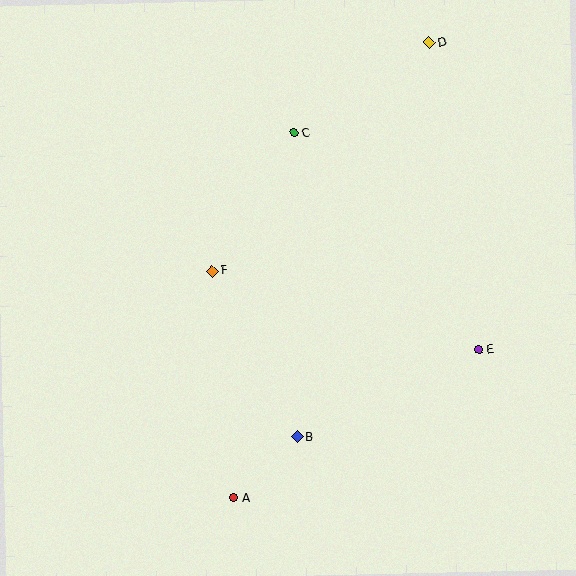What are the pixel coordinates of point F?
Point F is at (212, 271).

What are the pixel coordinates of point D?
Point D is at (429, 42).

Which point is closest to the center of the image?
Point F at (212, 271) is closest to the center.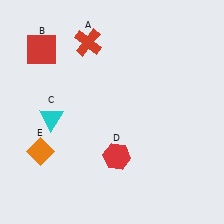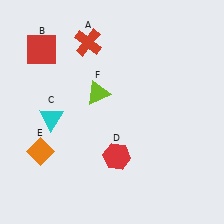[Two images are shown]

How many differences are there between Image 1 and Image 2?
There is 1 difference between the two images.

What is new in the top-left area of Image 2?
A lime triangle (F) was added in the top-left area of Image 2.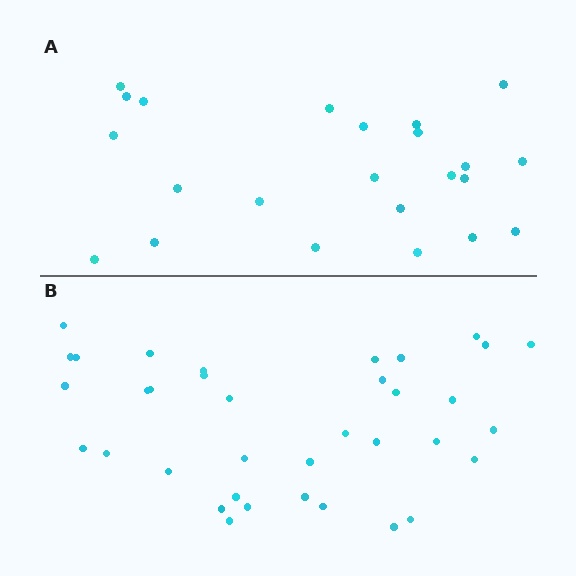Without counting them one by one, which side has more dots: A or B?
Region B (the bottom region) has more dots.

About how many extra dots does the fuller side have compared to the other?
Region B has approximately 15 more dots than region A.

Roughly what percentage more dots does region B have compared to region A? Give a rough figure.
About 55% more.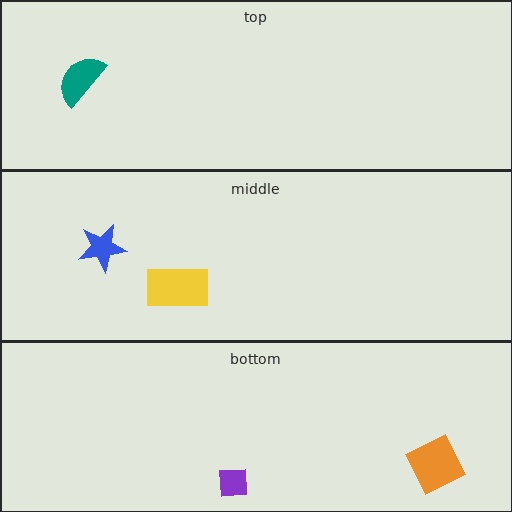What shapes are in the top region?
The teal semicircle.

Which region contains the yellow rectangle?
The middle region.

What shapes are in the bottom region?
The orange square, the purple square.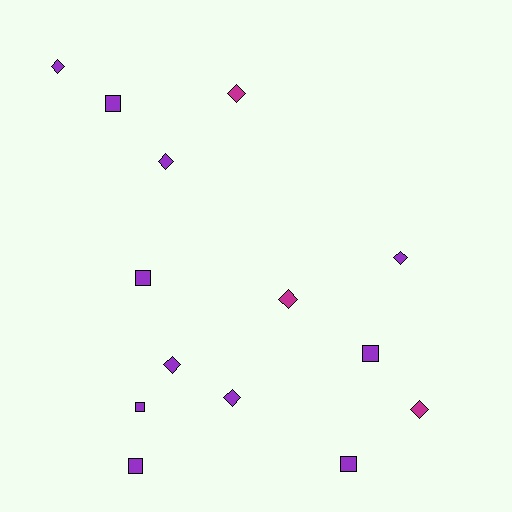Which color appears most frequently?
Purple, with 11 objects.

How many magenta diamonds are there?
There are 3 magenta diamonds.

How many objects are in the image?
There are 14 objects.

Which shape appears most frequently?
Diamond, with 8 objects.